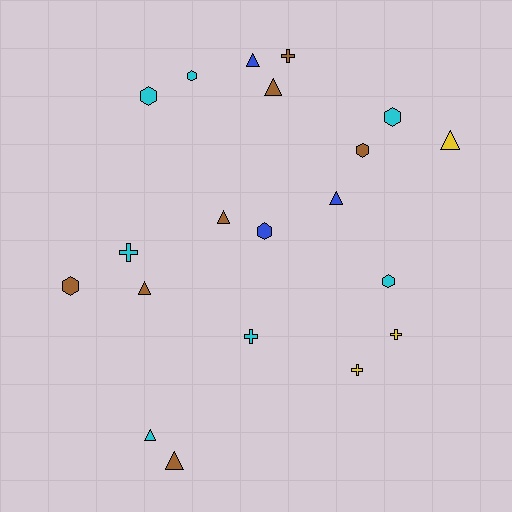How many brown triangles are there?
There are 4 brown triangles.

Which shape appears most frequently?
Triangle, with 8 objects.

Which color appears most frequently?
Brown, with 7 objects.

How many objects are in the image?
There are 20 objects.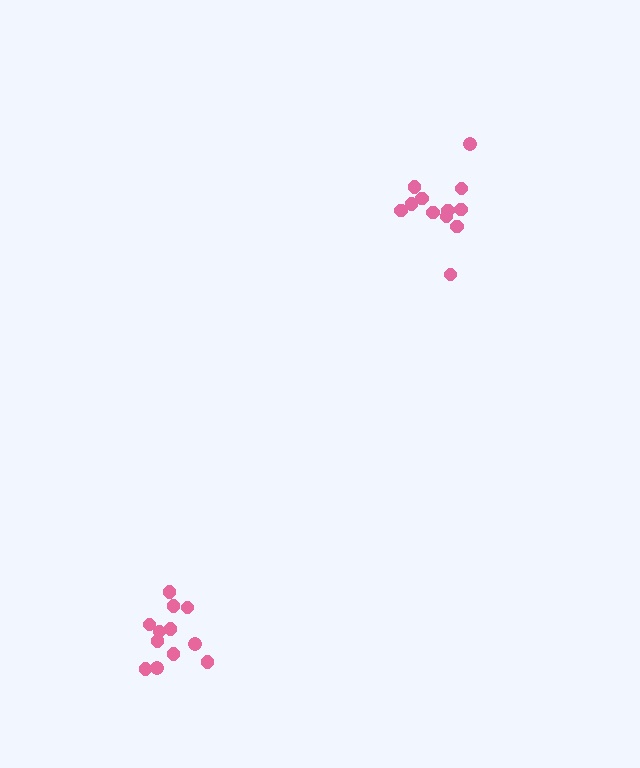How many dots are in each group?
Group 1: 12 dots, Group 2: 12 dots (24 total).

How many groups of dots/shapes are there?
There are 2 groups.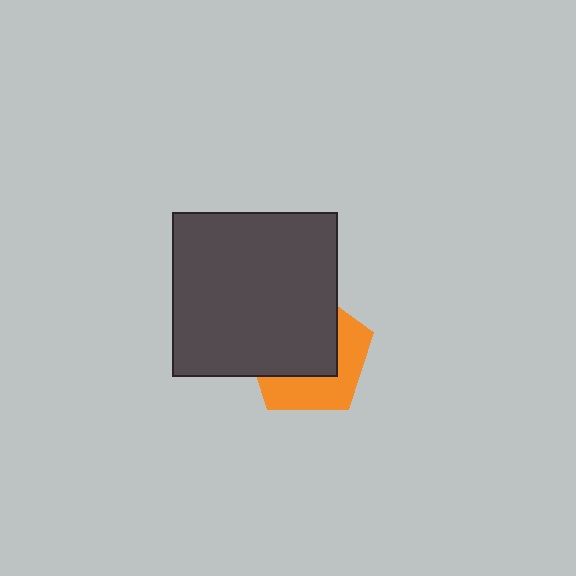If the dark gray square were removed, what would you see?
You would see the complete orange pentagon.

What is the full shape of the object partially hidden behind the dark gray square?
The partially hidden object is an orange pentagon.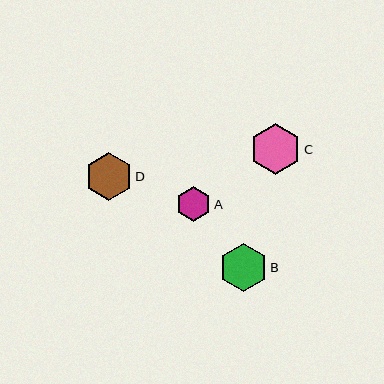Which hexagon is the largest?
Hexagon C is the largest with a size of approximately 50 pixels.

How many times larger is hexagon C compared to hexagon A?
Hexagon C is approximately 1.5 times the size of hexagon A.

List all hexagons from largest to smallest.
From largest to smallest: C, B, D, A.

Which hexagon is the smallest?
Hexagon A is the smallest with a size of approximately 35 pixels.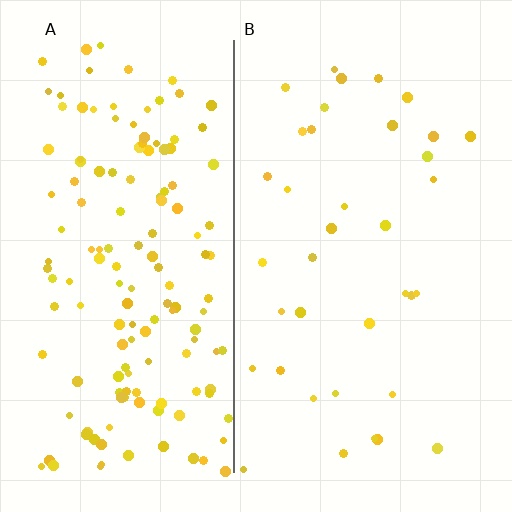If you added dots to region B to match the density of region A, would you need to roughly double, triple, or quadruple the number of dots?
Approximately quadruple.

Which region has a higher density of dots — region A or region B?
A (the left).